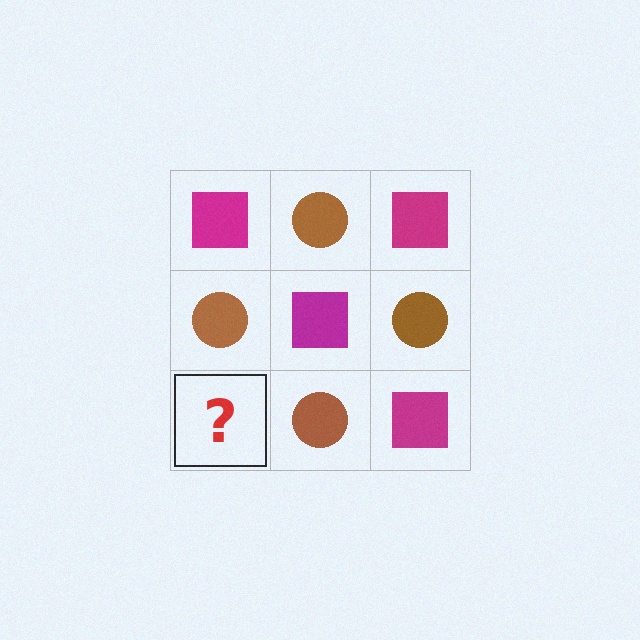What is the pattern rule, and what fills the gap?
The rule is that it alternates magenta square and brown circle in a checkerboard pattern. The gap should be filled with a magenta square.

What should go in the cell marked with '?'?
The missing cell should contain a magenta square.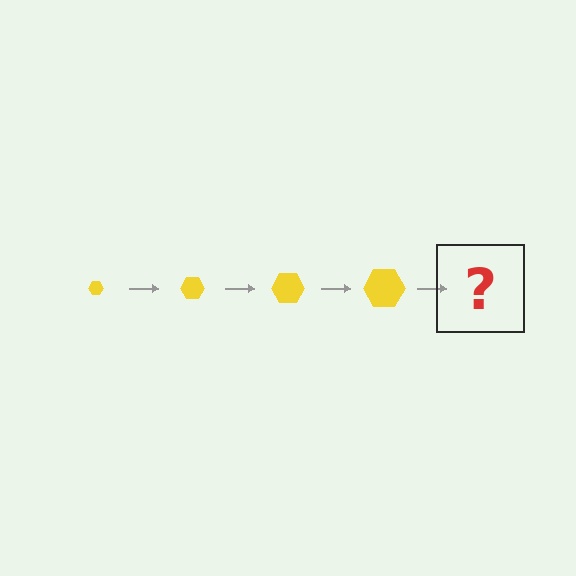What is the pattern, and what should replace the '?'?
The pattern is that the hexagon gets progressively larger each step. The '?' should be a yellow hexagon, larger than the previous one.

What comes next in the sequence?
The next element should be a yellow hexagon, larger than the previous one.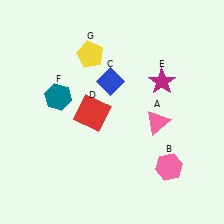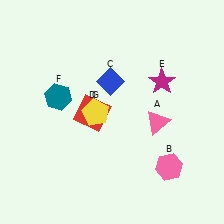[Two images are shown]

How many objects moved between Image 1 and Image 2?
1 object moved between the two images.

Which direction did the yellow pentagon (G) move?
The yellow pentagon (G) moved down.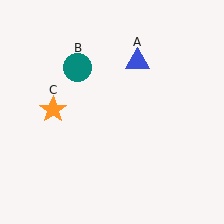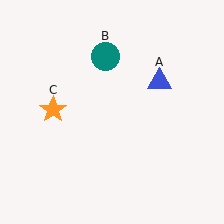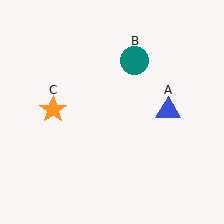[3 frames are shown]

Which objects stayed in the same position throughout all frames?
Orange star (object C) remained stationary.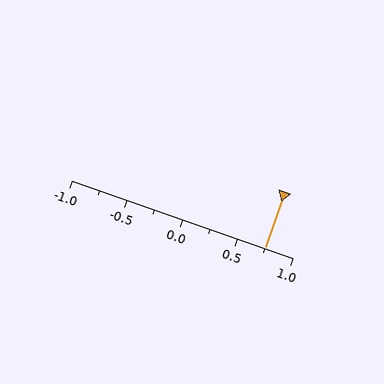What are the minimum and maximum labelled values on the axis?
The axis runs from -1.0 to 1.0.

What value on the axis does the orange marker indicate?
The marker indicates approximately 0.75.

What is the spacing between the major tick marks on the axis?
The major ticks are spaced 0.5 apart.